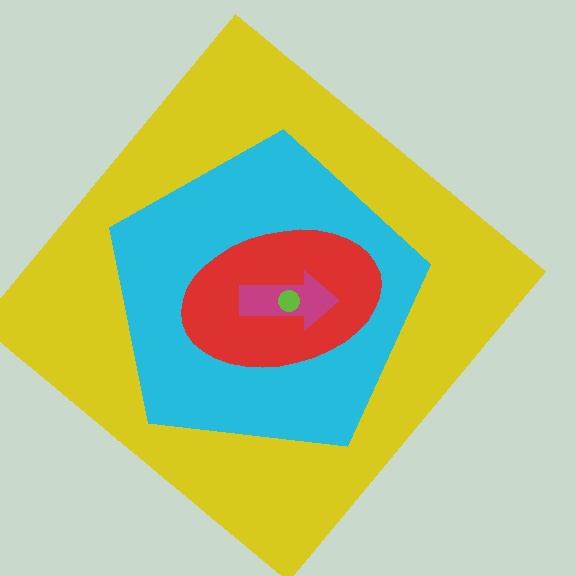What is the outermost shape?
The yellow diamond.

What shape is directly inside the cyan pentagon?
The red ellipse.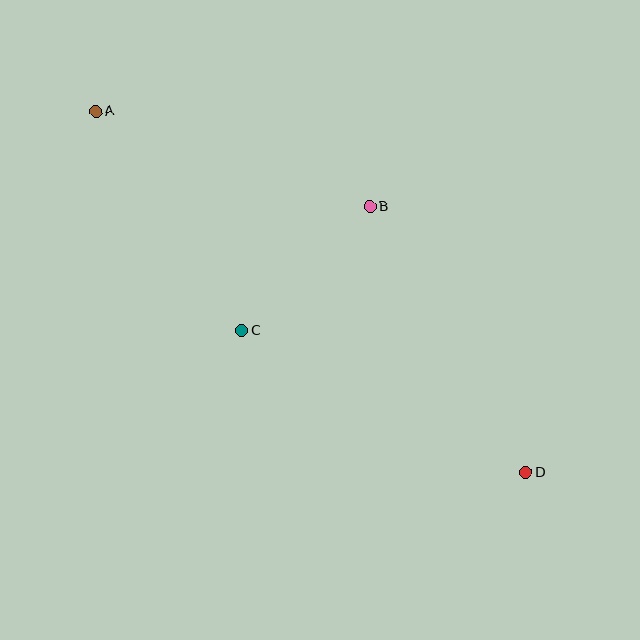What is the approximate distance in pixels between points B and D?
The distance between B and D is approximately 309 pixels.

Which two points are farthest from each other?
Points A and D are farthest from each other.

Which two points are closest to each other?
Points B and C are closest to each other.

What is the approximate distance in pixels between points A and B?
The distance between A and B is approximately 290 pixels.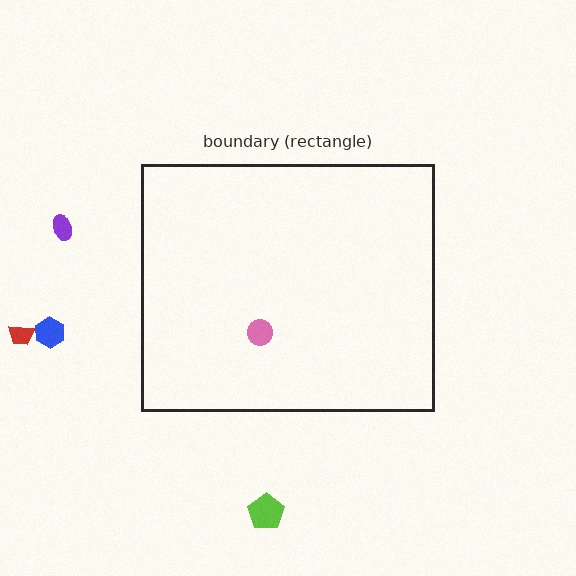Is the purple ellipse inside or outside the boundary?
Outside.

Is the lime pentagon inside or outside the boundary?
Outside.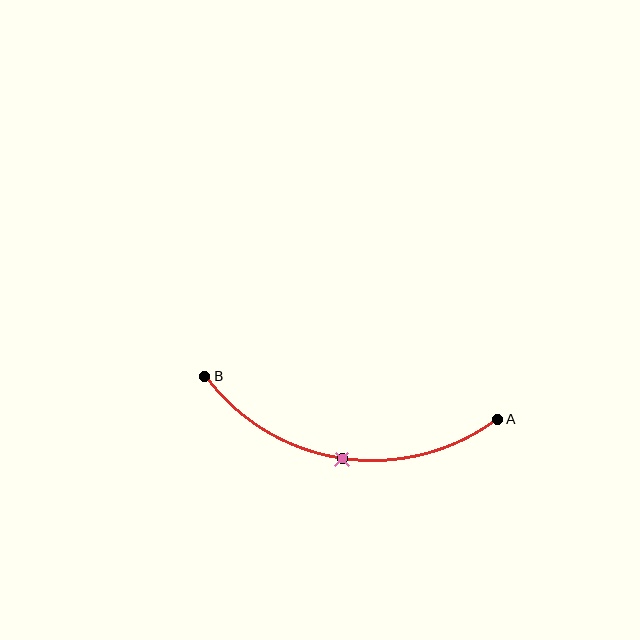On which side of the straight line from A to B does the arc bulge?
The arc bulges below the straight line connecting A and B.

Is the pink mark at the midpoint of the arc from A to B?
Yes. The pink mark lies on the arc at equal arc-length from both A and B — it is the arc midpoint.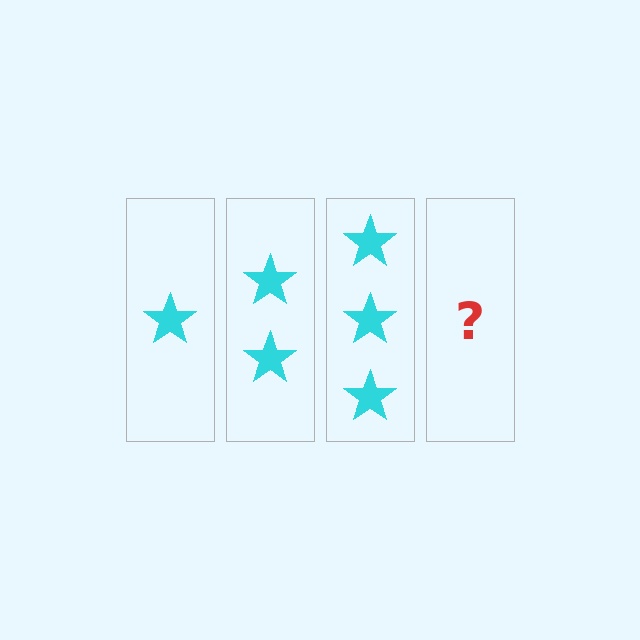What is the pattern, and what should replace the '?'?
The pattern is that each step adds one more star. The '?' should be 4 stars.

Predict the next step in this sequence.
The next step is 4 stars.